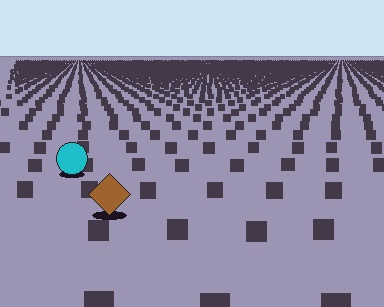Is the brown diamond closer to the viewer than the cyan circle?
Yes. The brown diamond is closer — you can tell from the texture gradient: the ground texture is coarser near it.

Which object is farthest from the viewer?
The cyan circle is farthest from the viewer. It appears smaller and the ground texture around it is denser.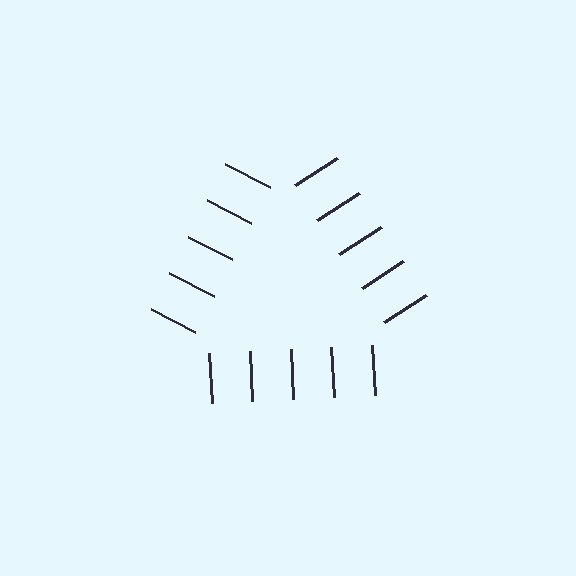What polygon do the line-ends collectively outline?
An illusory triangle — the line segments terminate on its edges but no continuous stroke is drawn.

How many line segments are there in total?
15 — 5 along each of the 3 edges.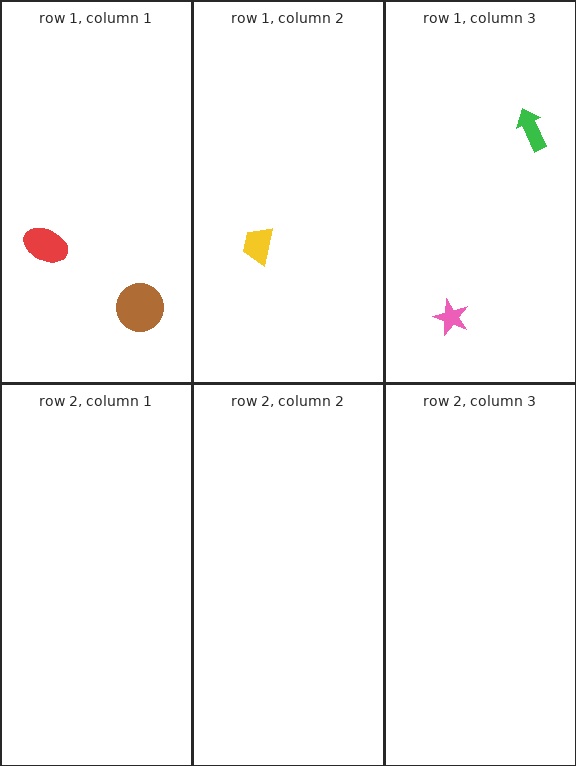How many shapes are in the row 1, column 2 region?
1.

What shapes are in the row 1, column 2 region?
The yellow trapezoid.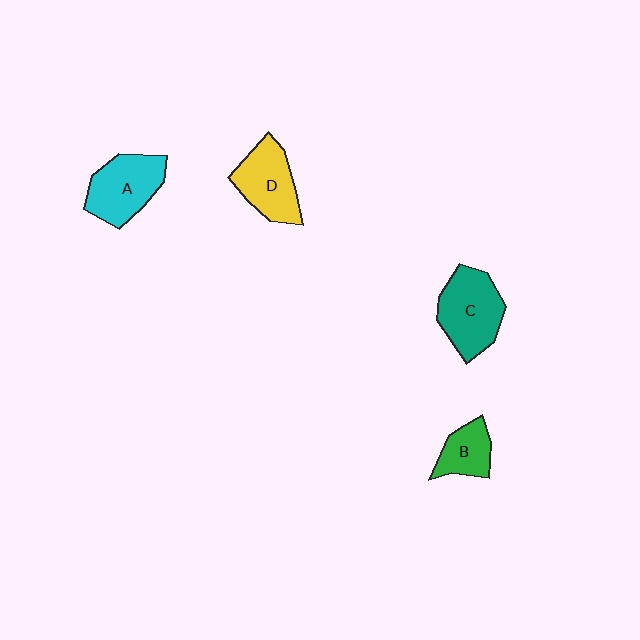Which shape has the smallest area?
Shape B (green).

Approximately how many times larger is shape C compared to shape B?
Approximately 1.8 times.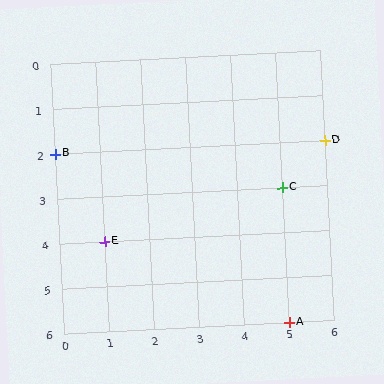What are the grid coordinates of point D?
Point D is at grid coordinates (6, 2).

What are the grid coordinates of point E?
Point E is at grid coordinates (1, 4).